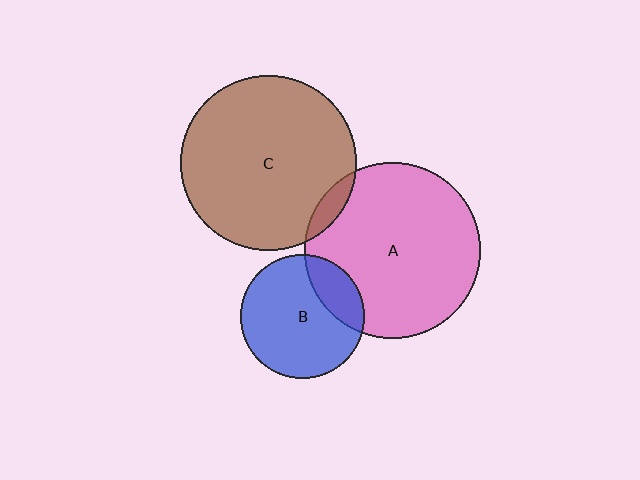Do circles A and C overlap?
Yes.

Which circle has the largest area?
Circle A (pink).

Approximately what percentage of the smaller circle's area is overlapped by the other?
Approximately 5%.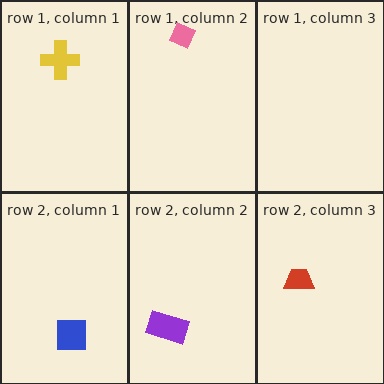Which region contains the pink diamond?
The row 1, column 2 region.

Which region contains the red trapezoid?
The row 2, column 3 region.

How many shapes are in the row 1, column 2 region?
1.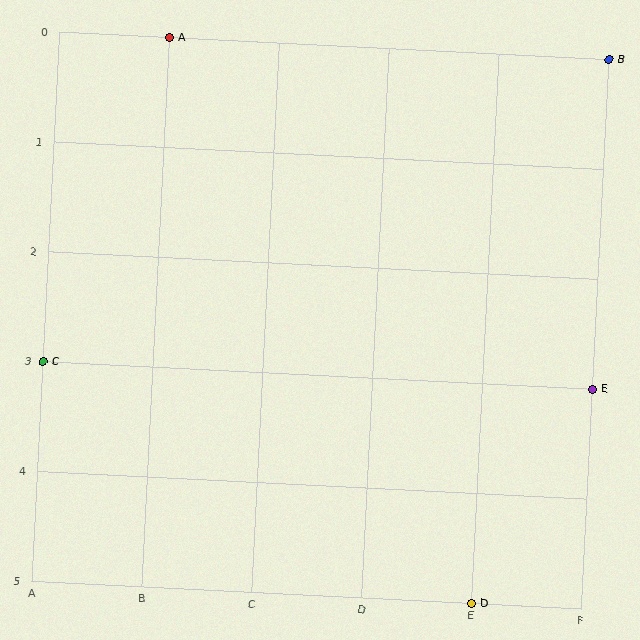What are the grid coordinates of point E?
Point E is at grid coordinates (F, 3).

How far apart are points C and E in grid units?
Points C and E are 5 columns apart.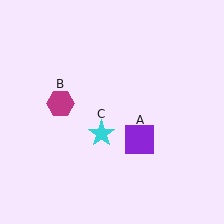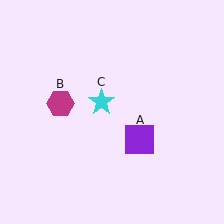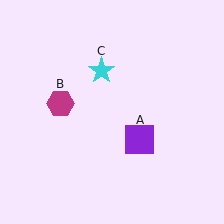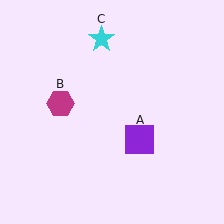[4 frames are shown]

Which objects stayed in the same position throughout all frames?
Purple square (object A) and magenta hexagon (object B) remained stationary.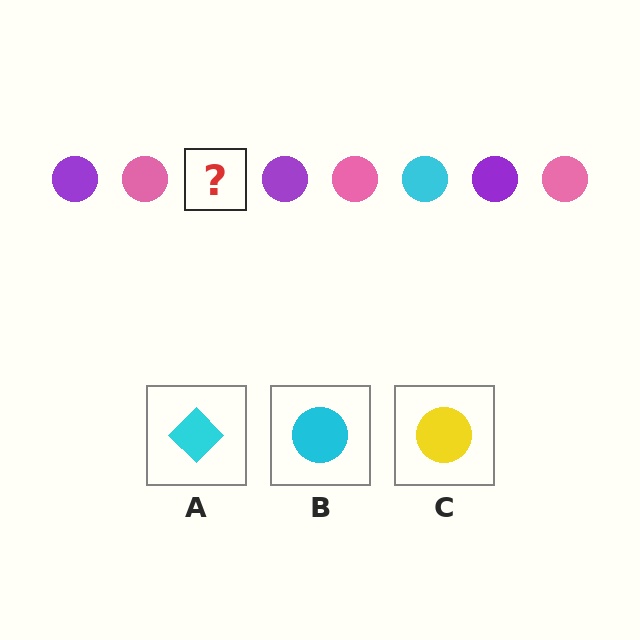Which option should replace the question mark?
Option B.